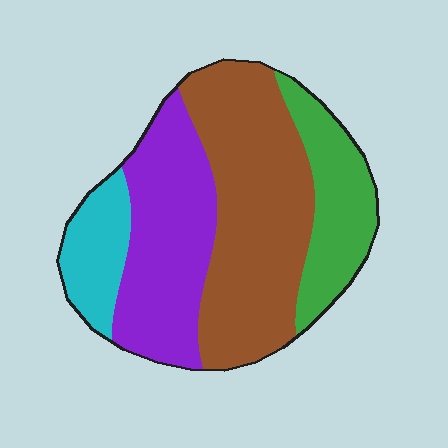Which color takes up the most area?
Brown, at roughly 40%.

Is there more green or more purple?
Purple.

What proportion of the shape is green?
Green covers around 20% of the shape.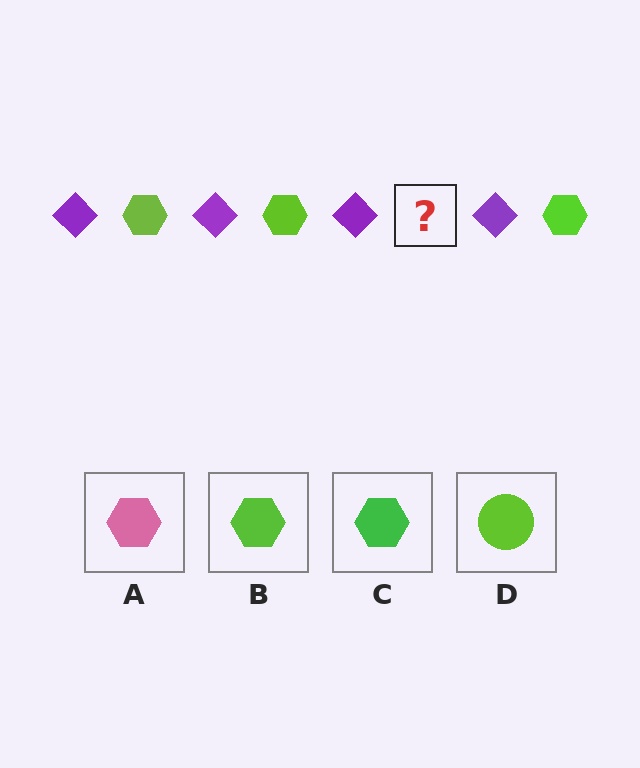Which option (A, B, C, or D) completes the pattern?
B.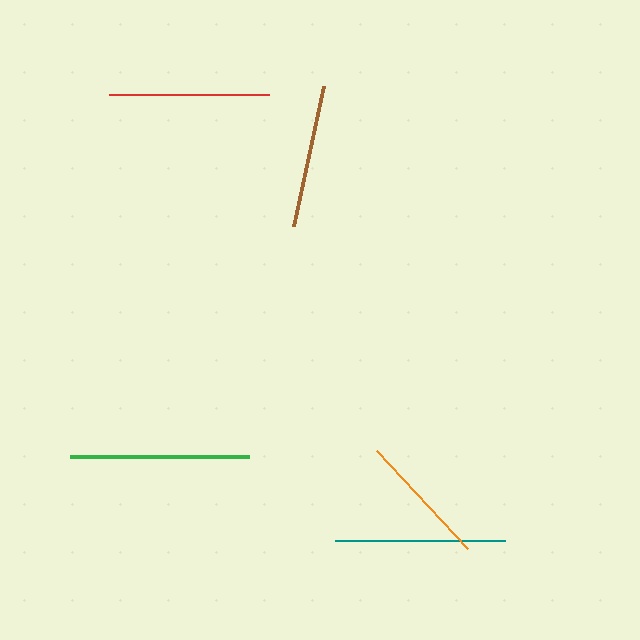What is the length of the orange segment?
The orange segment is approximately 133 pixels long.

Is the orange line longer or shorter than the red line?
The red line is longer than the orange line.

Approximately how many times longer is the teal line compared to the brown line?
The teal line is approximately 1.2 times the length of the brown line.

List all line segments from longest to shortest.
From longest to shortest: green, teal, red, brown, orange.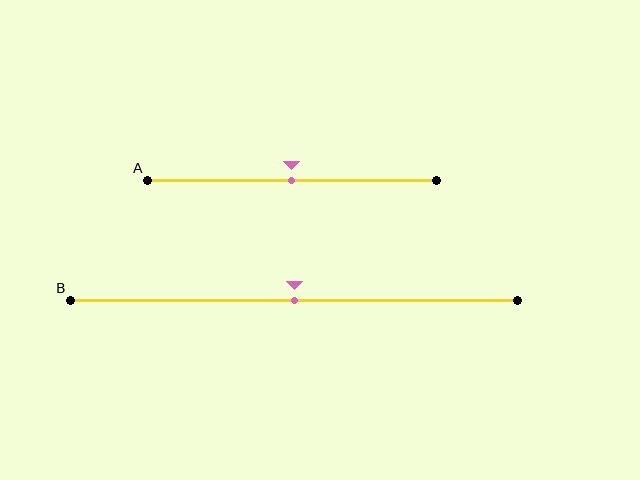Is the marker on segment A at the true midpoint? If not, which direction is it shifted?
Yes, the marker on segment A is at the true midpoint.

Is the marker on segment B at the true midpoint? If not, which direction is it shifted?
Yes, the marker on segment B is at the true midpoint.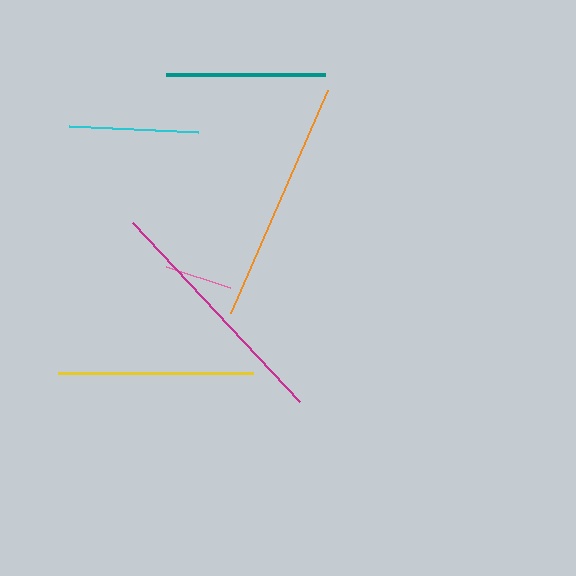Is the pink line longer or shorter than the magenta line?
The magenta line is longer than the pink line.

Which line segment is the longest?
The magenta line is the longest at approximately 245 pixels.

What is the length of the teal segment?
The teal segment is approximately 159 pixels long.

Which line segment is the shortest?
The pink line is the shortest at approximately 68 pixels.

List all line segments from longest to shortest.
From longest to shortest: magenta, orange, yellow, teal, cyan, pink.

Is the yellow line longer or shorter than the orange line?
The orange line is longer than the yellow line.